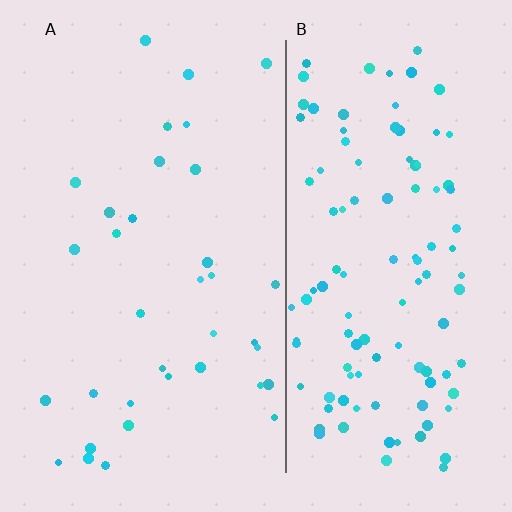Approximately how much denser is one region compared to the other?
Approximately 3.4× — region B over region A.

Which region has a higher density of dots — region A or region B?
B (the right).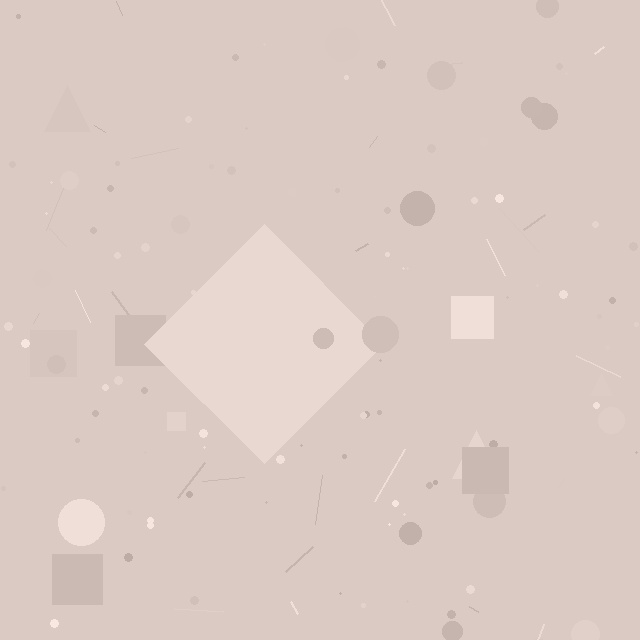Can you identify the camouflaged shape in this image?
The camouflaged shape is a diamond.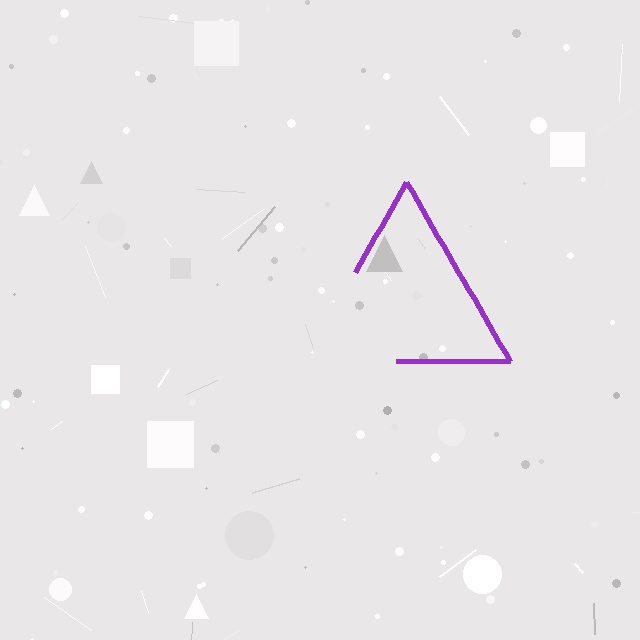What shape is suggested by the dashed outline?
The dashed outline suggests a triangle.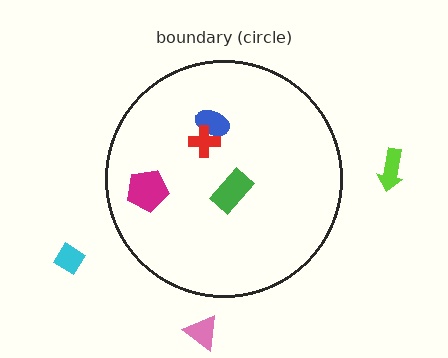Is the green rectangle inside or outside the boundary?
Inside.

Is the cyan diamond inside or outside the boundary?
Outside.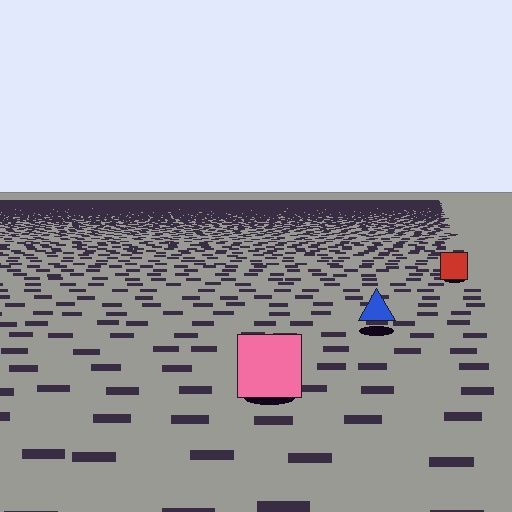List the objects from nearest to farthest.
From nearest to farthest: the pink square, the blue triangle, the red square.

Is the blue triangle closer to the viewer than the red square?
Yes. The blue triangle is closer — you can tell from the texture gradient: the ground texture is coarser near it.